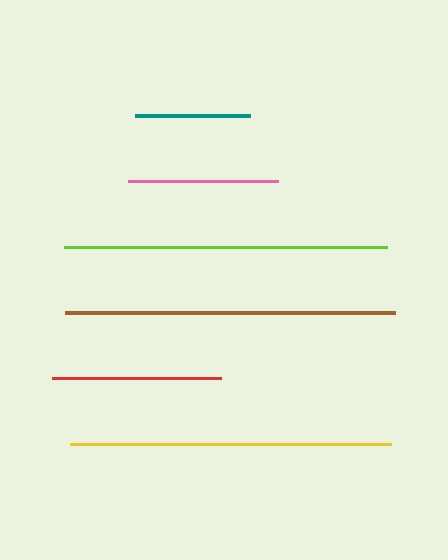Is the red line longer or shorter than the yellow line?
The yellow line is longer than the red line.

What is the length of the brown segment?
The brown segment is approximately 330 pixels long.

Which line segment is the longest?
The brown line is the longest at approximately 330 pixels.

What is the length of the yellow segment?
The yellow segment is approximately 322 pixels long.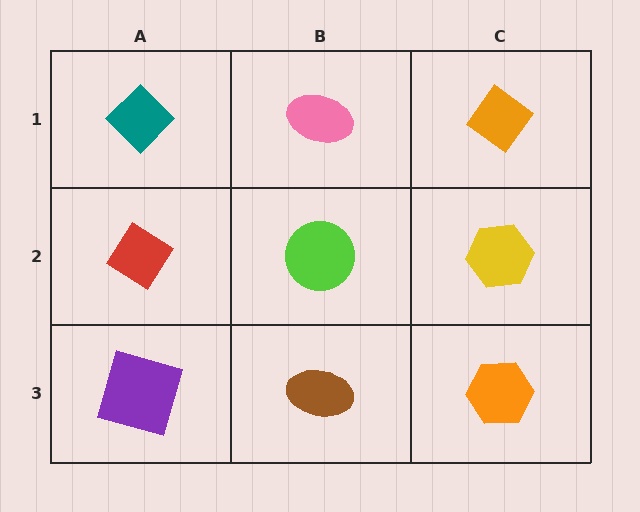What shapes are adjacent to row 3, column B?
A lime circle (row 2, column B), a purple square (row 3, column A), an orange hexagon (row 3, column C).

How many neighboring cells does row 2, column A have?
3.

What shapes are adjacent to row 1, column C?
A yellow hexagon (row 2, column C), a pink ellipse (row 1, column B).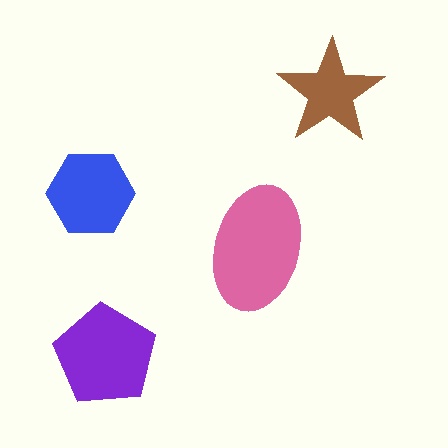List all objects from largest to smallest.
The pink ellipse, the purple pentagon, the blue hexagon, the brown star.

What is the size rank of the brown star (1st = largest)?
4th.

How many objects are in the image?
There are 4 objects in the image.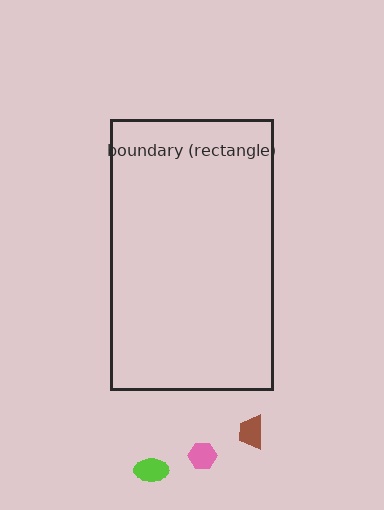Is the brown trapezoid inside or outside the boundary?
Outside.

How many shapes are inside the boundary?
0 inside, 3 outside.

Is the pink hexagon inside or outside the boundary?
Outside.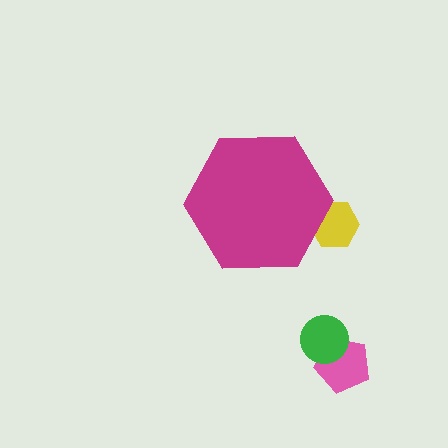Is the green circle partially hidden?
No, the green circle is fully visible.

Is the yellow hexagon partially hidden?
Yes, the yellow hexagon is partially hidden behind the magenta hexagon.